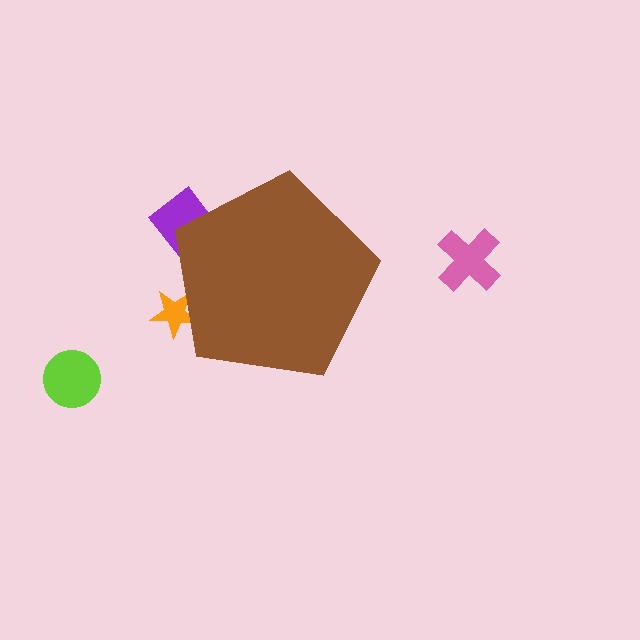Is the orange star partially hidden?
Yes, the orange star is partially hidden behind the brown pentagon.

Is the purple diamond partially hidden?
Yes, the purple diamond is partially hidden behind the brown pentagon.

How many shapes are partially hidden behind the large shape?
2 shapes are partially hidden.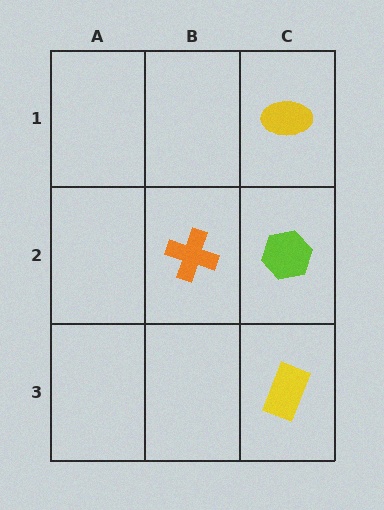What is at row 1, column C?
A yellow ellipse.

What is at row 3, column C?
A yellow rectangle.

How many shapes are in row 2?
2 shapes.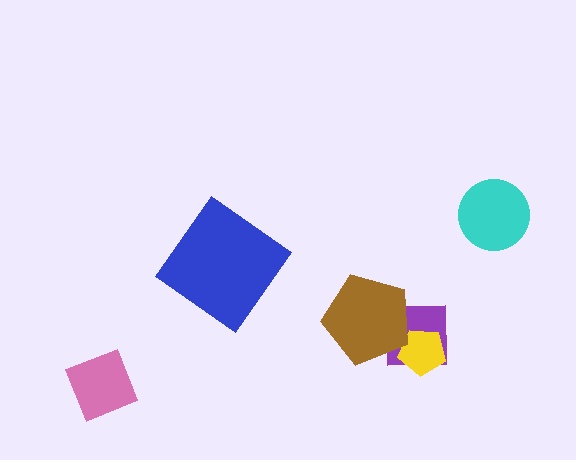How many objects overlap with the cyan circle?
0 objects overlap with the cyan circle.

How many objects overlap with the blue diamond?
0 objects overlap with the blue diamond.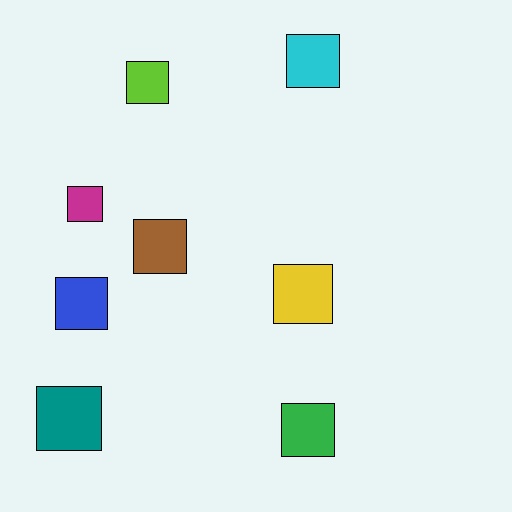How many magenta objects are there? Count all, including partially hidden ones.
There is 1 magenta object.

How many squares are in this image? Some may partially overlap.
There are 8 squares.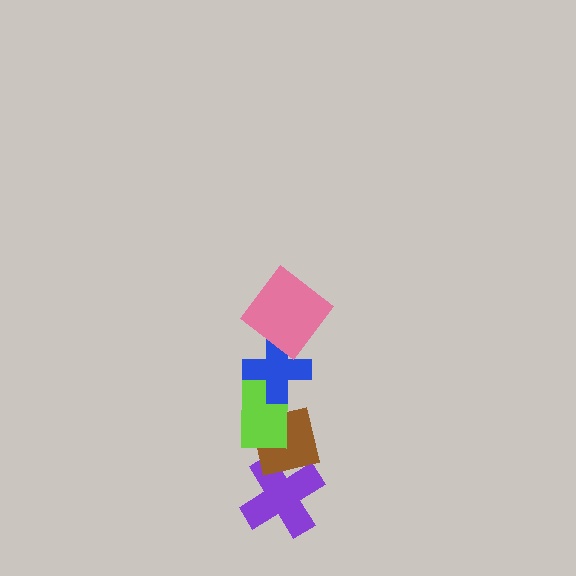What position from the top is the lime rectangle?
The lime rectangle is 3rd from the top.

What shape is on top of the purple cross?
The brown square is on top of the purple cross.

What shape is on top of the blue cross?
The pink diamond is on top of the blue cross.